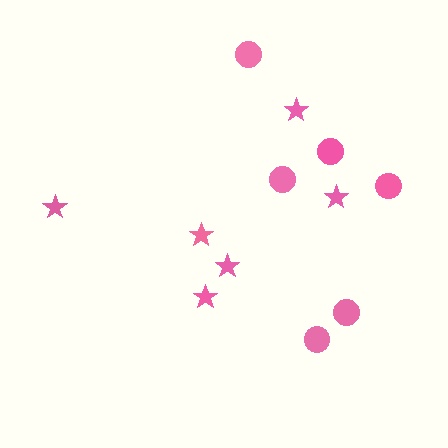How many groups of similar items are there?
There are 2 groups: one group of stars (6) and one group of circles (6).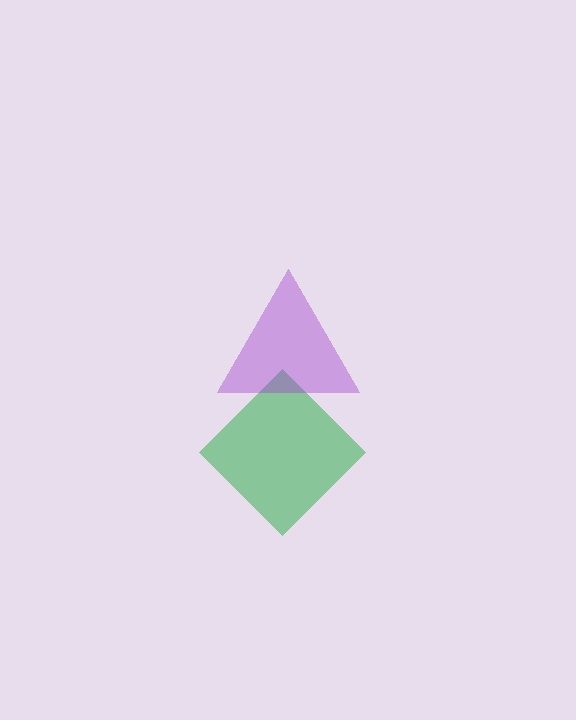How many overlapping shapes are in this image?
There are 2 overlapping shapes in the image.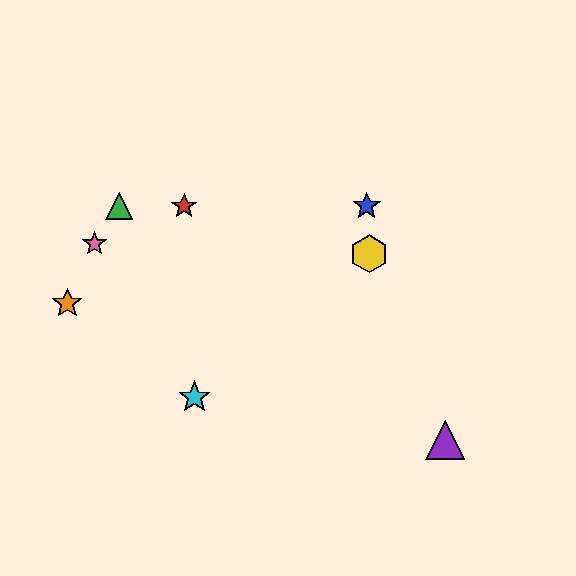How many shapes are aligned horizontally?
3 shapes (the red star, the blue star, the green triangle) are aligned horizontally.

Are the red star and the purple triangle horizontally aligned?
No, the red star is at y≈206 and the purple triangle is at y≈440.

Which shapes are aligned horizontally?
The red star, the blue star, the green triangle are aligned horizontally.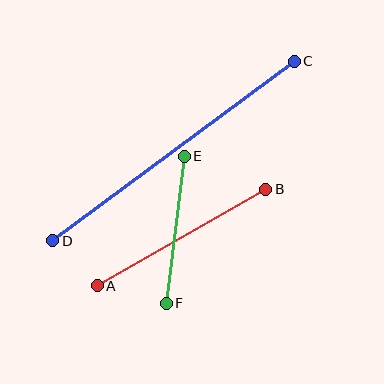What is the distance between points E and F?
The distance is approximately 148 pixels.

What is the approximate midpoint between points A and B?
The midpoint is at approximately (181, 237) pixels.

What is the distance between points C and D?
The distance is approximately 301 pixels.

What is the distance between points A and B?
The distance is approximately 194 pixels.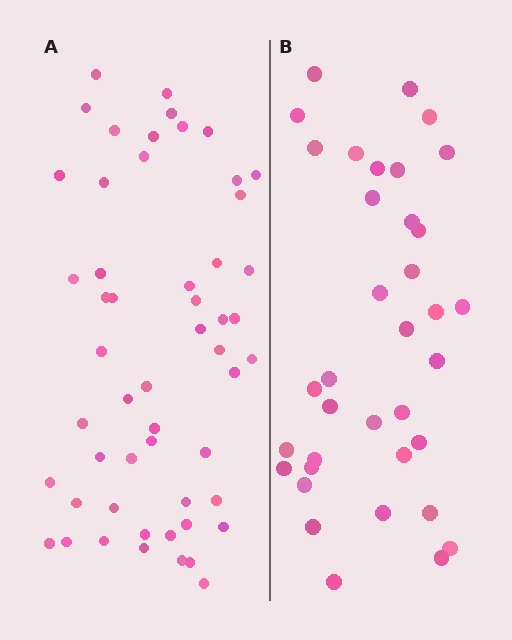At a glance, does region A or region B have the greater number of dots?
Region A (the left region) has more dots.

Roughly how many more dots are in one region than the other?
Region A has approximately 15 more dots than region B.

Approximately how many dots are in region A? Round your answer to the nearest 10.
About 50 dots. (The exact count is 53, which rounds to 50.)